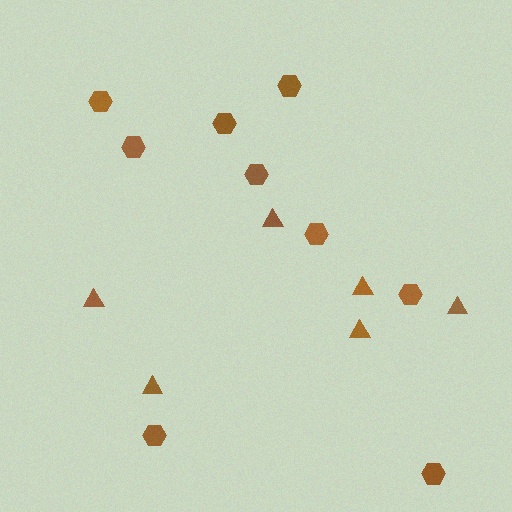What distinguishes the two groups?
There are 2 groups: one group of triangles (6) and one group of hexagons (9).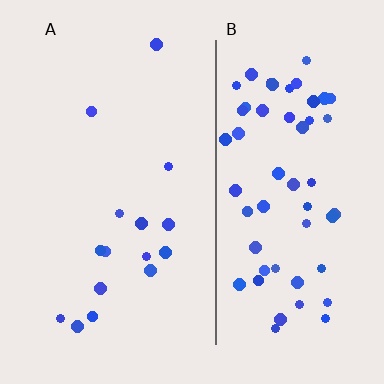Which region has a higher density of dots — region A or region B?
B (the right).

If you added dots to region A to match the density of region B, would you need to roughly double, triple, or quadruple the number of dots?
Approximately quadruple.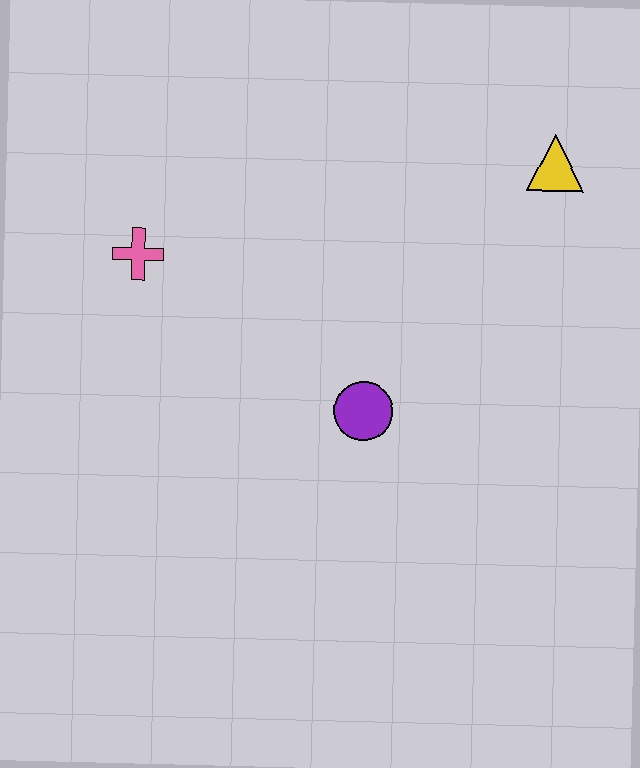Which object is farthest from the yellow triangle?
The pink cross is farthest from the yellow triangle.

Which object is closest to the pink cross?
The purple circle is closest to the pink cross.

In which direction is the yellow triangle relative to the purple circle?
The yellow triangle is above the purple circle.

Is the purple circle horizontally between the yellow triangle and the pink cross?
Yes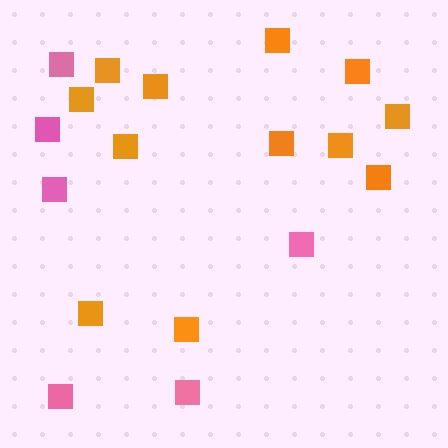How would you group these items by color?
There are 2 groups: one group of pink squares (6) and one group of orange squares (12).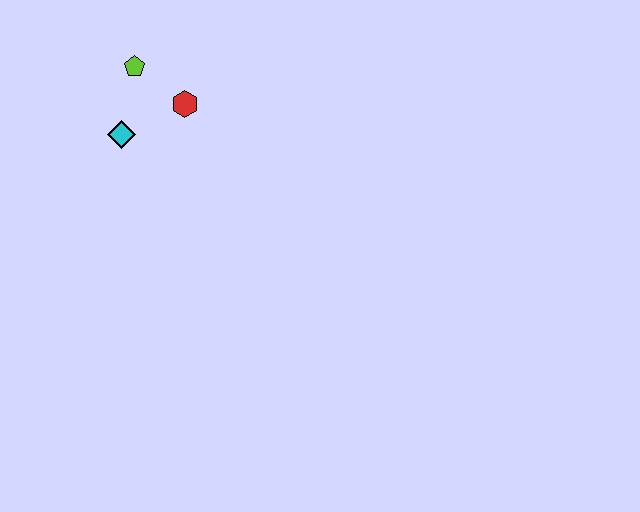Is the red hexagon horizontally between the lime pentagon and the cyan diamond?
No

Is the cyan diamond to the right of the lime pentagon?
No